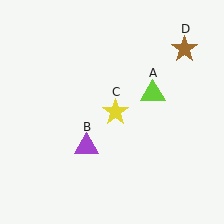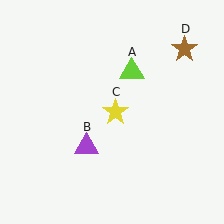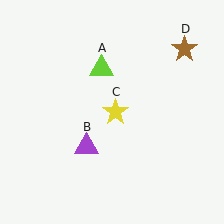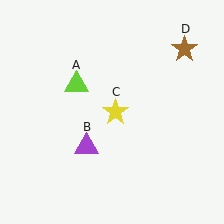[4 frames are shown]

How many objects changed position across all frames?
1 object changed position: lime triangle (object A).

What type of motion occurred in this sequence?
The lime triangle (object A) rotated counterclockwise around the center of the scene.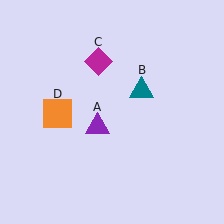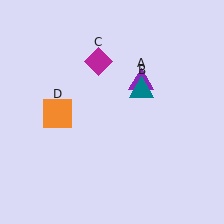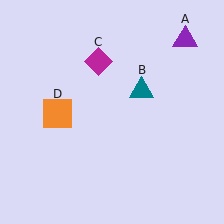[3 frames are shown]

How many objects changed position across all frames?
1 object changed position: purple triangle (object A).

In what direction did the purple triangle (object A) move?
The purple triangle (object A) moved up and to the right.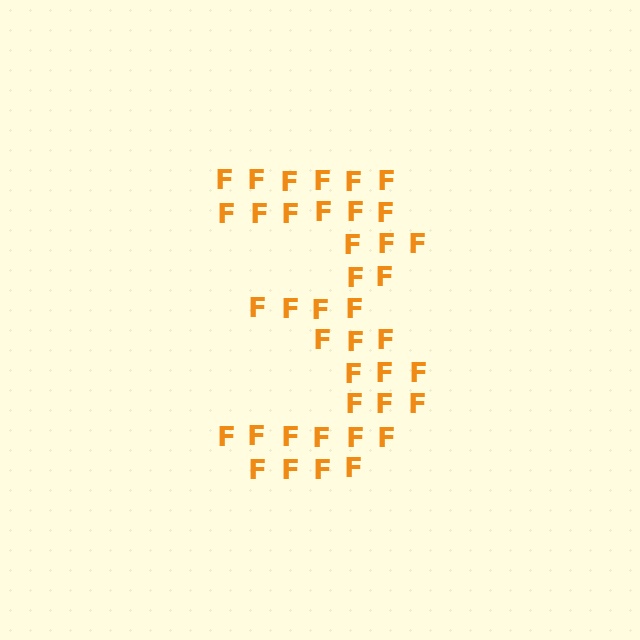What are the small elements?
The small elements are letter F's.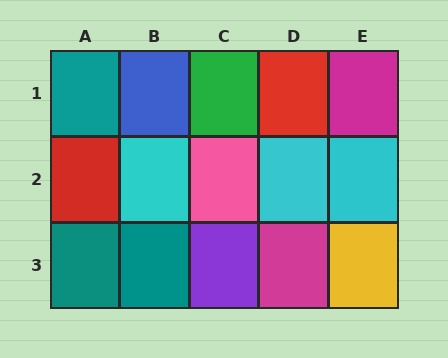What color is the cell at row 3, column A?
Teal.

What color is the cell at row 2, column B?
Cyan.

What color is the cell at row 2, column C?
Pink.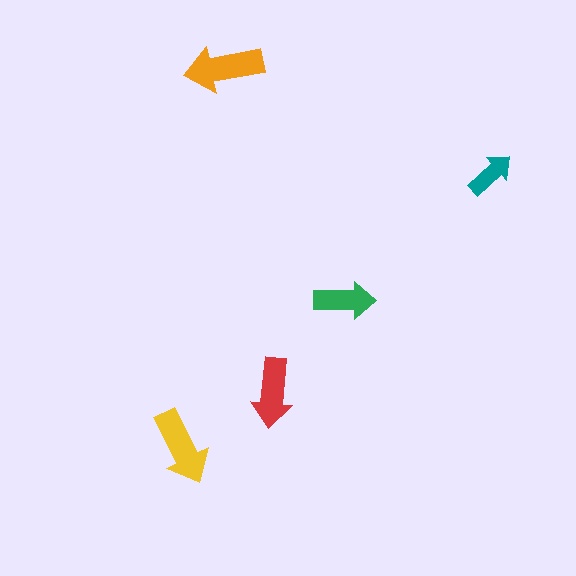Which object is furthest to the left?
The yellow arrow is leftmost.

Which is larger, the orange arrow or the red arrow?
The orange one.